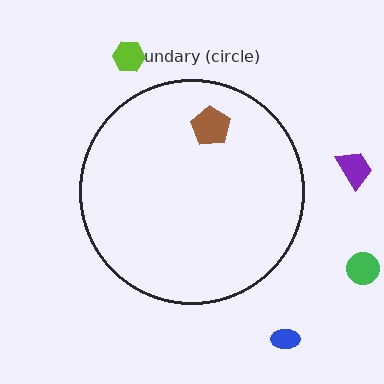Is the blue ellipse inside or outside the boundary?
Outside.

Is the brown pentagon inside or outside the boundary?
Inside.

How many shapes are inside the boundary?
1 inside, 4 outside.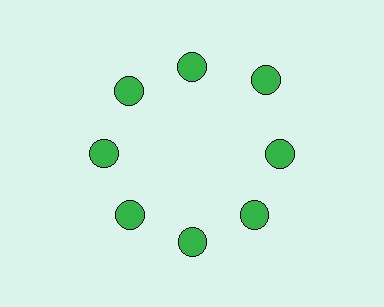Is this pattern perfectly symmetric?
No. The 8 green circles are arranged in a ring, but one element near the 2 o'clock position is pushed outward from the center, breaking the 8-fold rotational symmetry.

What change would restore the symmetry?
The symmetry would be restored by moving it inward, back onto the ring so that all 8 circles sit at equal angles and equal distance from the center.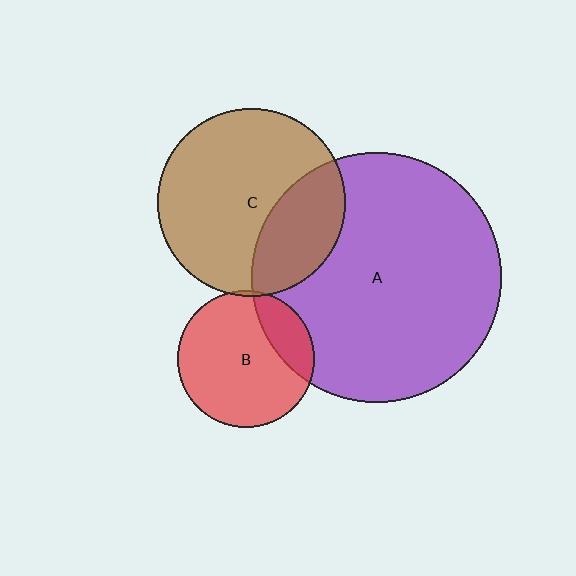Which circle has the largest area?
Circle A (purple).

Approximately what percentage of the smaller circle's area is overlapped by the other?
Approximately 20%.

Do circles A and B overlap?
Yes.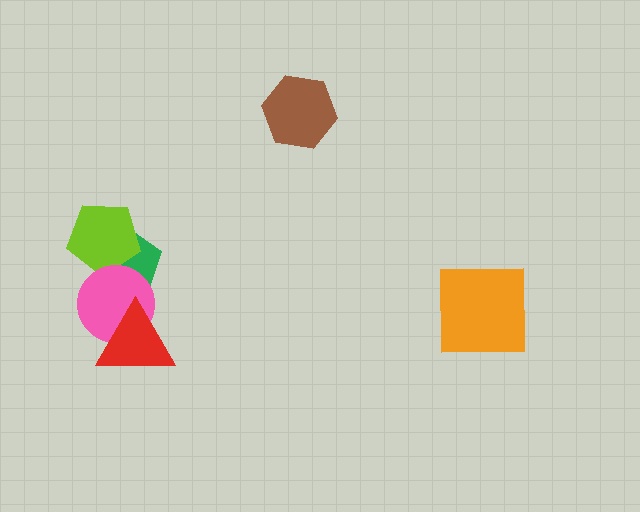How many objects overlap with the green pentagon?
2 objects overlap with the green pentagon.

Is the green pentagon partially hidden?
Yes, it is partially covered by another shape.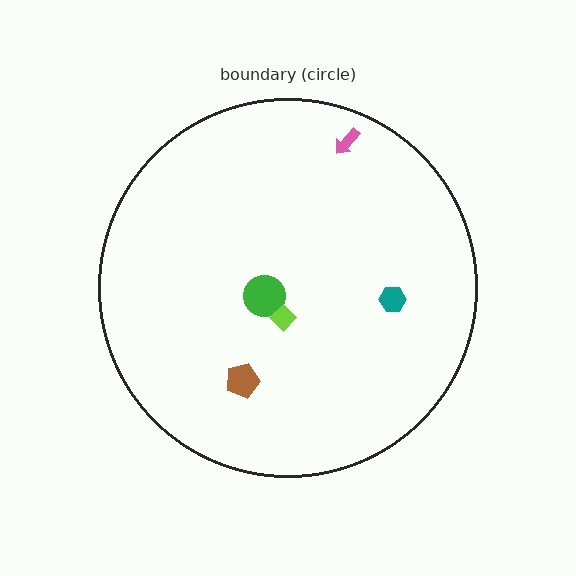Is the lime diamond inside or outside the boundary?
Inside.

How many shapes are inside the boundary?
5 inside, 0 outside.